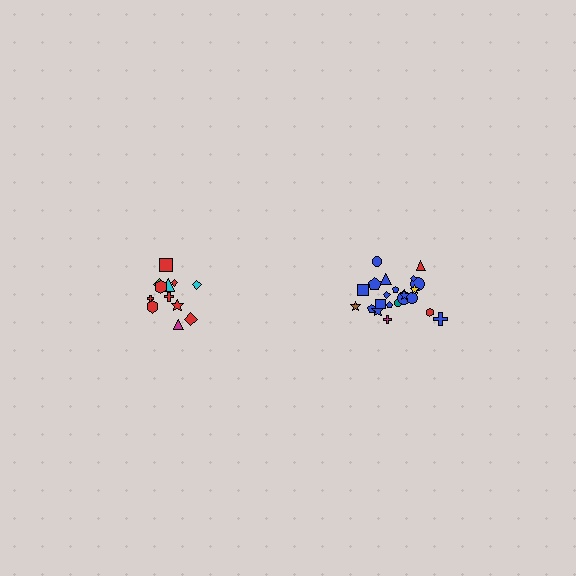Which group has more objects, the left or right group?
The right group.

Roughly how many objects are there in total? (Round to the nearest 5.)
Roughly 35 objects in total.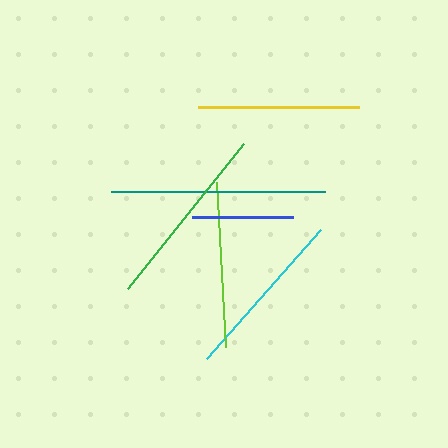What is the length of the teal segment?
The teal segment is approximately 214 pixels long.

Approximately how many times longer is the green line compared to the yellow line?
The green line is approximately 1.2 times the length of the yellow line.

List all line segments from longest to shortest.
From longest to shortest: teal, green, cyan, lime, yellow, blue.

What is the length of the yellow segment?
The yellow segment is approximately 161 pixels long.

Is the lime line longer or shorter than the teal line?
The teal line is longer than the lime line.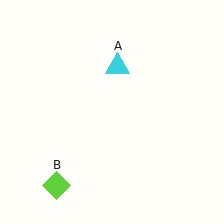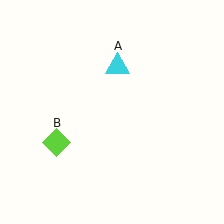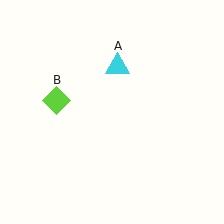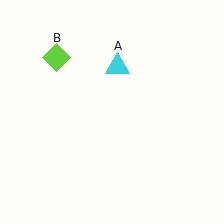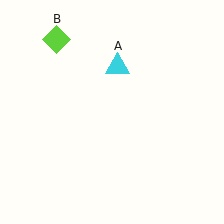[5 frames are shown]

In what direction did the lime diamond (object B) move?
The lime diamond (object B) moved up.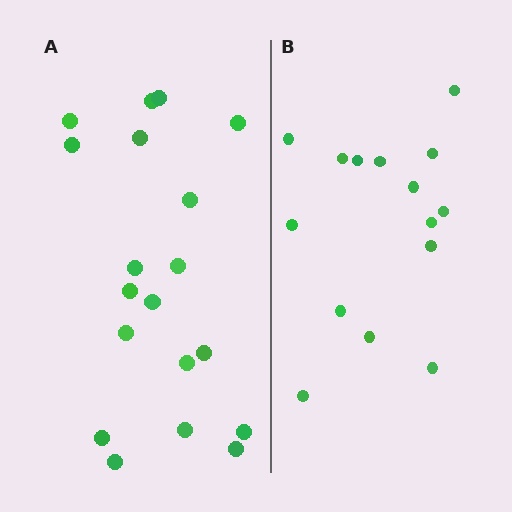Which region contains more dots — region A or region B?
Region A (the left region) has more dots.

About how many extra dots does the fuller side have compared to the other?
Region A has about 4 more dots than region B.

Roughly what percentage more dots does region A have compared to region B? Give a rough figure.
About 25% more.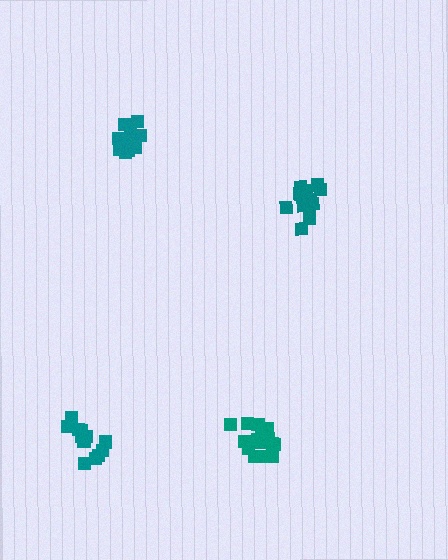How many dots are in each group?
Group 1: 15 dots, Group 2: 12 dots, Group 3: 14 dots, Group 4: 16 dots (57 total).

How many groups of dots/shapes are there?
There are 4 groups.